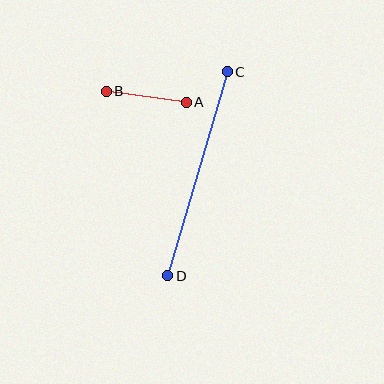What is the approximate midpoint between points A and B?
The midpoint is at approximately (146, 97) pixels.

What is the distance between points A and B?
The distance is approximately 81 pixels.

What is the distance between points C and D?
The distance is approximately 213 pixels.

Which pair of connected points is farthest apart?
Points C and D are farthest apart.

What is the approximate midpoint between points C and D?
The midpoint is at approximately (198, 174) pixels.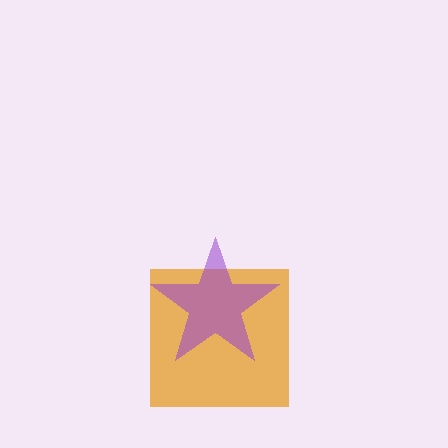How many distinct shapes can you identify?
There are 2 distinct shapes: an orange square, a purple star.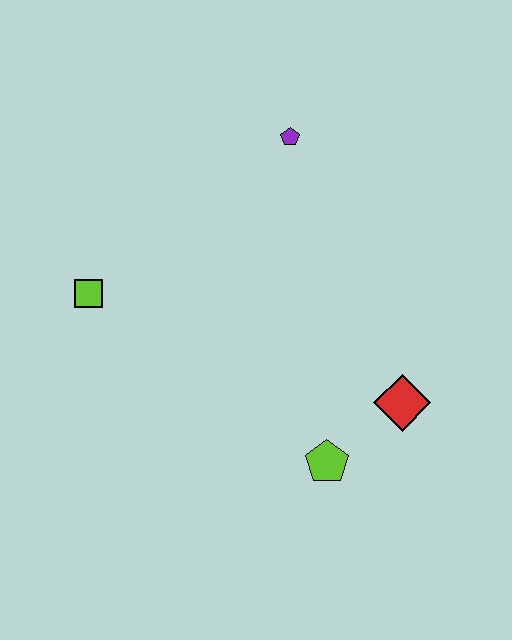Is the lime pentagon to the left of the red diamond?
Yes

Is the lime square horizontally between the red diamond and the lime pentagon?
No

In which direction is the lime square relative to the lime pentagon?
The lime square is to the left of the lime pentagon.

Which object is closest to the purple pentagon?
The lime square is closest to the purple pentagon.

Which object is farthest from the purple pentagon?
The lime pentagon is farthest from the purple pentagon.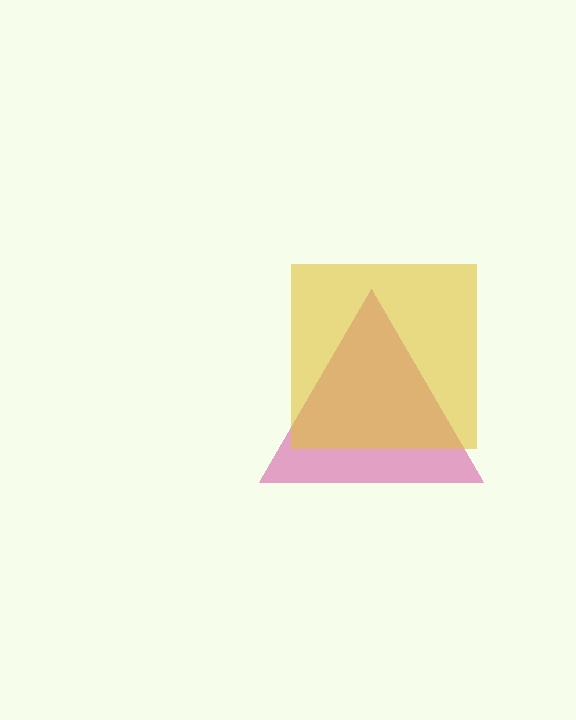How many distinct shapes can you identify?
There are 2 distinct shapes: a magenta triangle, a yellow square.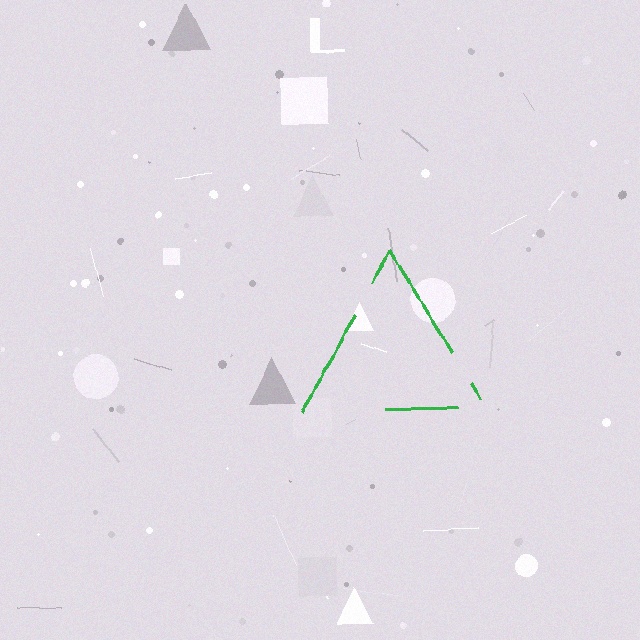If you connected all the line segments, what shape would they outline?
They would outline a triangle.